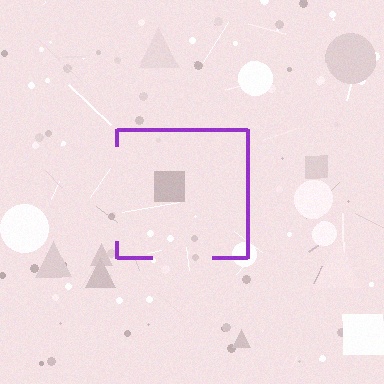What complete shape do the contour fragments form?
The contour fragments form a square.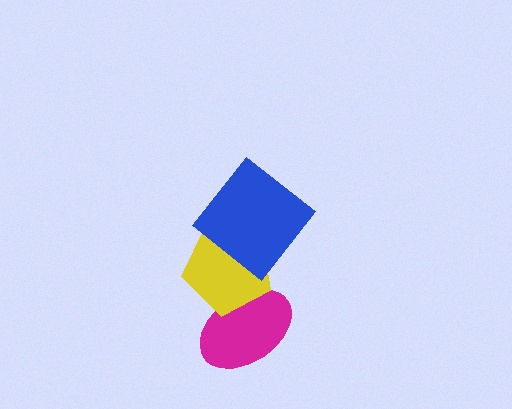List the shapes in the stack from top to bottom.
From top to bottom: the blue diamond, the yellow pentagon, the magenta ellipse.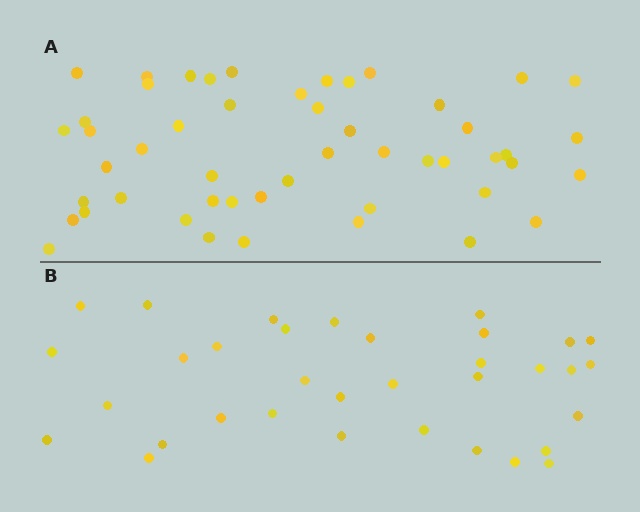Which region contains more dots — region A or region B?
Region A (the top region) has more dots.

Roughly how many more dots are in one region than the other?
Region A has approximately 15 more dots than region B.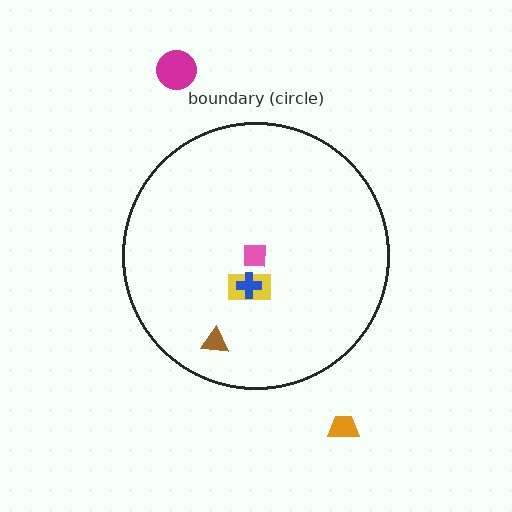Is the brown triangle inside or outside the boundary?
Inside.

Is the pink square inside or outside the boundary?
Inside.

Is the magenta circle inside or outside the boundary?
Outside.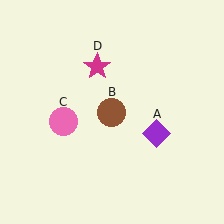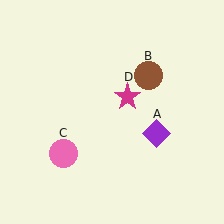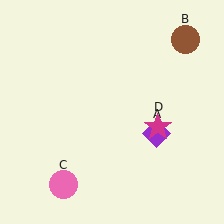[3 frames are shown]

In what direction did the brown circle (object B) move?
The brown circle (object B) moved up and to the right.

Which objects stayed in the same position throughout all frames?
Purple diamond (object A) remained stationary.